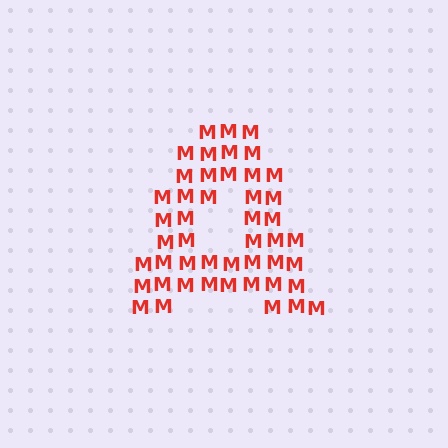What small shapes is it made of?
It is made of small letter M's.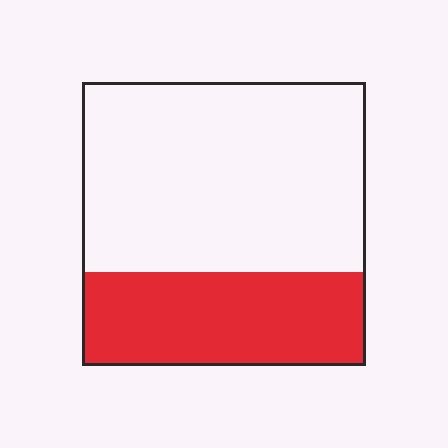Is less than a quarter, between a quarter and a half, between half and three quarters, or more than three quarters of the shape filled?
Between a quarter and a half.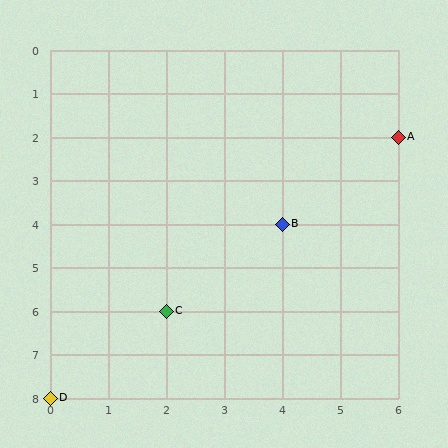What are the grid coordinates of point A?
Point A is at grid coordinates (6, 2).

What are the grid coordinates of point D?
Point D is at grid coordinates (0, 8).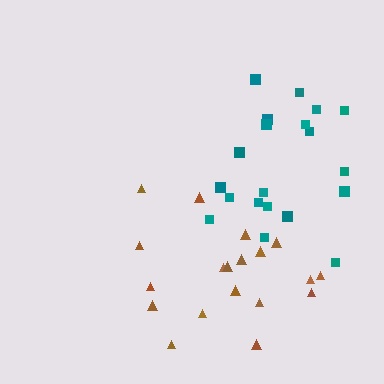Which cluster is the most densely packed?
Teal.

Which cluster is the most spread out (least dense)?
Brown.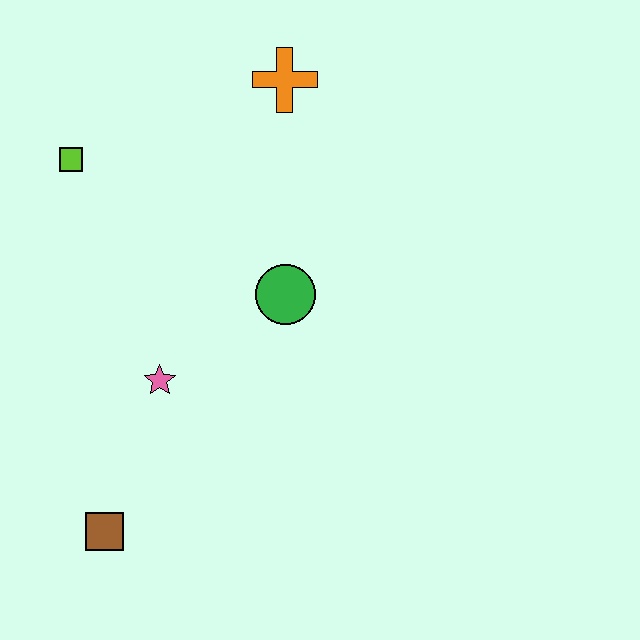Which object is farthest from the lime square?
The brown square is farthest from the lime square.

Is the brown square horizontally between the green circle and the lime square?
Yes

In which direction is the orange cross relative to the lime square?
The orange cross is to the right of the lime square.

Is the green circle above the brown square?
Yes